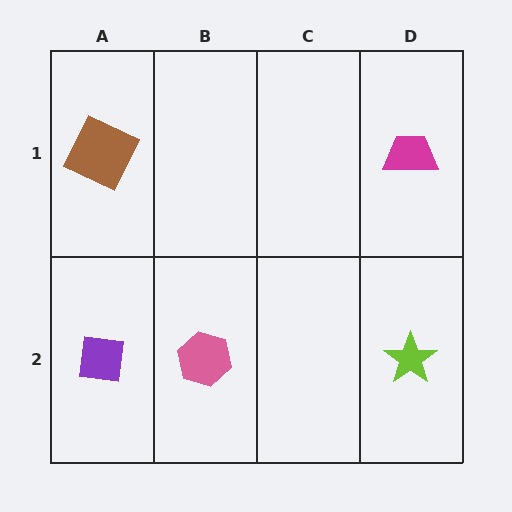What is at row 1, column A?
A brown square.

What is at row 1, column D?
A magenta trapezoid.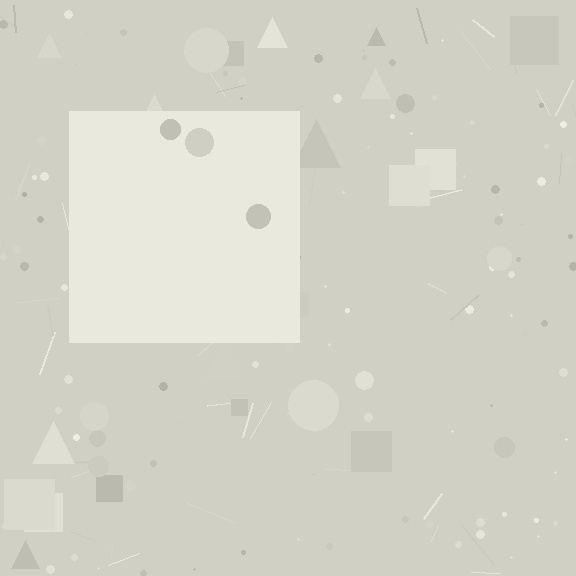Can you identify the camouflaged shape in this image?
The camouflaged shape is a square.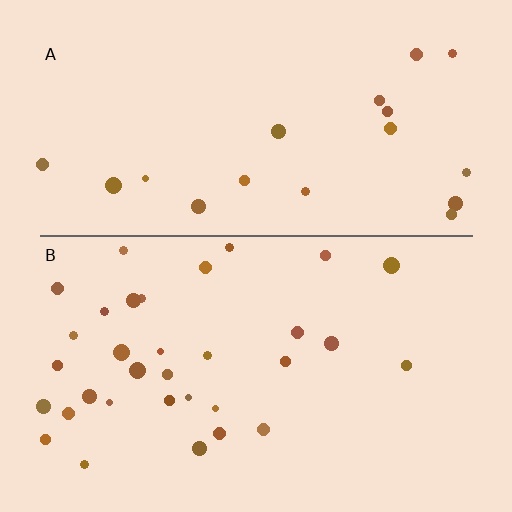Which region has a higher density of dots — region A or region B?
B (the bottom).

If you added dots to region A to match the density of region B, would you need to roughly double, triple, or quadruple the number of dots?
Approximately double.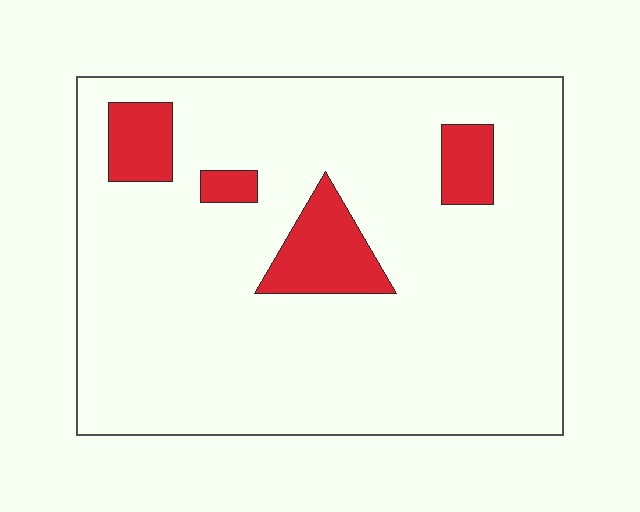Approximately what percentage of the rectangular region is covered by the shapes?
Approximately 10%.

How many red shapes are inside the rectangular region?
4.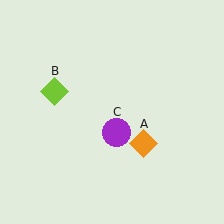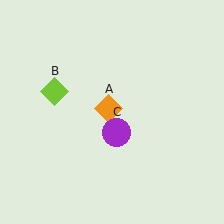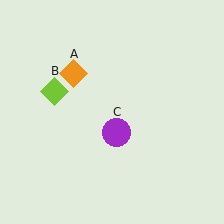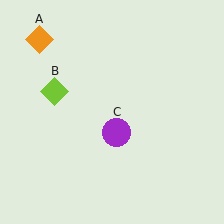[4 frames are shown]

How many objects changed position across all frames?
1 object changed position: orange diamond (object A).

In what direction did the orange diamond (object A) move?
The orange diamond (object A) moved up and to the left.